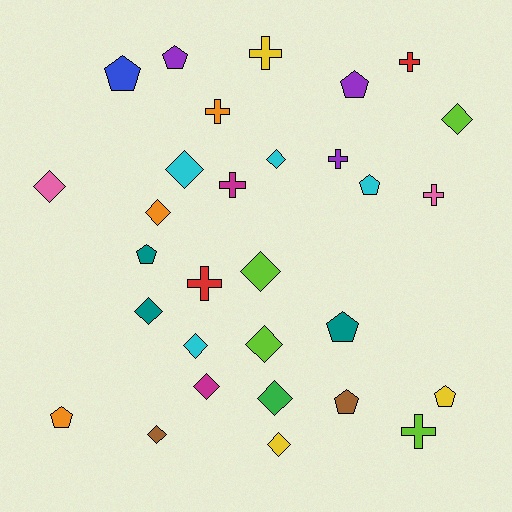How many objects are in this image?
There are 30 objects.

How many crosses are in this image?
There are 8 crosses.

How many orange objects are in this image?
There are 3 orange objects.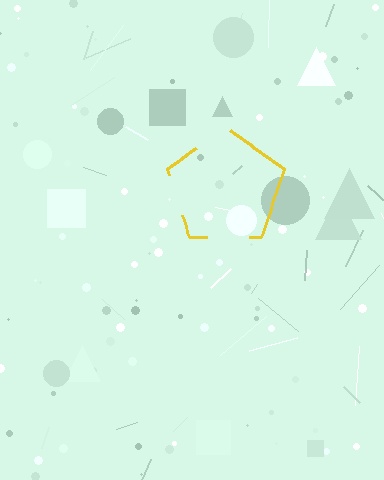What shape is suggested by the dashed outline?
The dashed outline suggests a pentagon.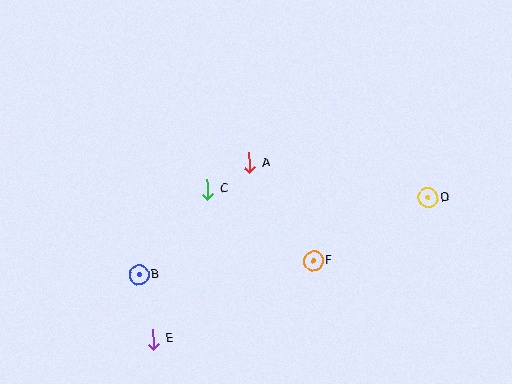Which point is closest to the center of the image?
Point A at (250, 163) is closest to the center.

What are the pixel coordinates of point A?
Point A is at (250, 163).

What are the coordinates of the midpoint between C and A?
The midpoint between C and A is at (229, 176).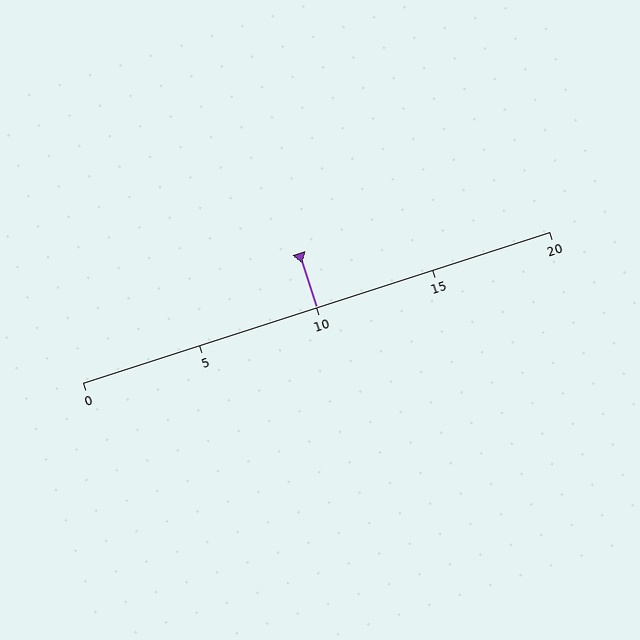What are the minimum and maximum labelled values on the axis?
The axis runs from 0 to 20.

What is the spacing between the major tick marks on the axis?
The major ticks are spaced 5 apart.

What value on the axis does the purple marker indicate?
The marker indicates approximately 10.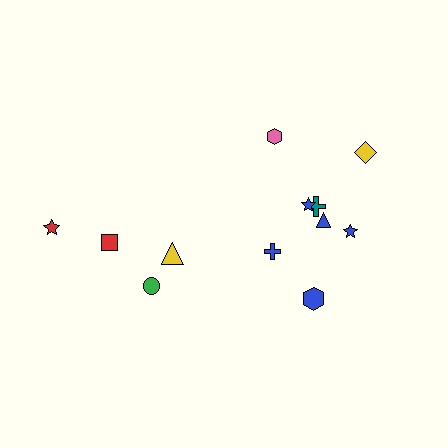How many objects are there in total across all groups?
There are 12 objects.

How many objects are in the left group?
There are 4 objects.